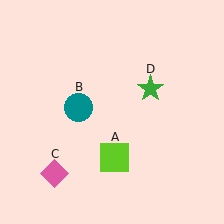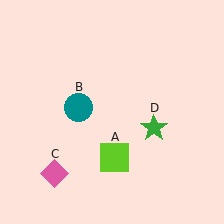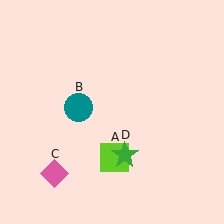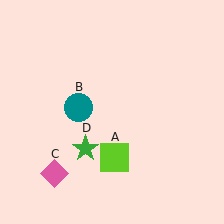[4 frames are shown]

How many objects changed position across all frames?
1 object changed position: green star (object D).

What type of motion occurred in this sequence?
The green star (object D) rotated clockwise around the center of the scene.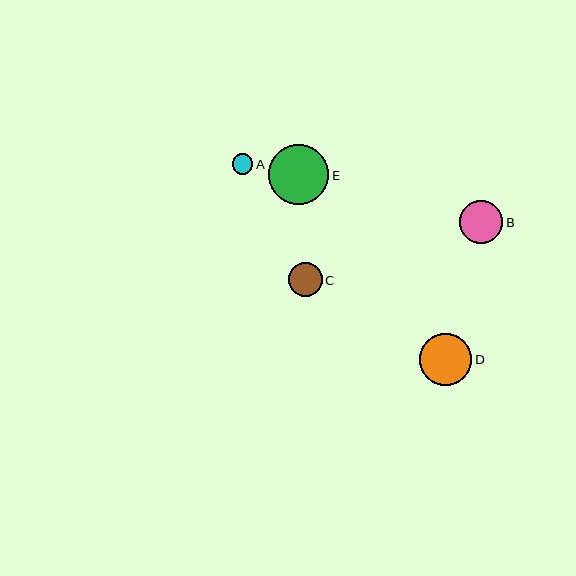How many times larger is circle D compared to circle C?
Circle D is approximately 1.5 times the size of circle C.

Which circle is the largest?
Circle E is the largest with a size of approximately 60 pixels.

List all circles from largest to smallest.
From largest to smallest: E, D, B, C, A.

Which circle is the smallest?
Circle A is the smallest with a size of approximately 21 pixels.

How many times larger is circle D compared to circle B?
Circle D is approximately 1.2 times the size of circle B.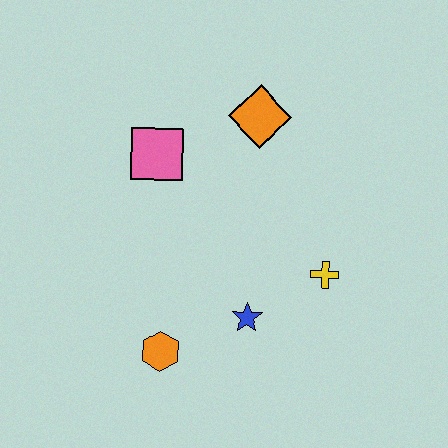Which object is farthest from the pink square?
The yellow cross is farthest from the pink square.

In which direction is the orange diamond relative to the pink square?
The orange diamond is to the right of the pink square.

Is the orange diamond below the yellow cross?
No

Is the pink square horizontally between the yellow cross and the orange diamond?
No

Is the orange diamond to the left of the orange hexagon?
No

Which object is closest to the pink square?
The orange diamond is closest to the pink square.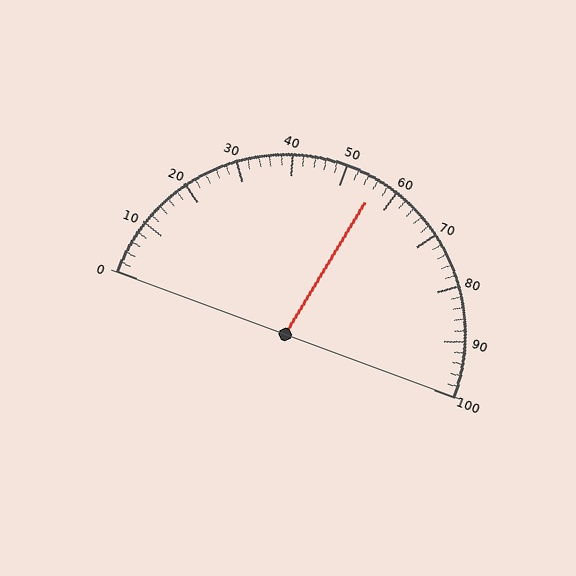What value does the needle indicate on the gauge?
The needle indicates approximately 56.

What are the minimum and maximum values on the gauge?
The gauge ranges from 0 to 100.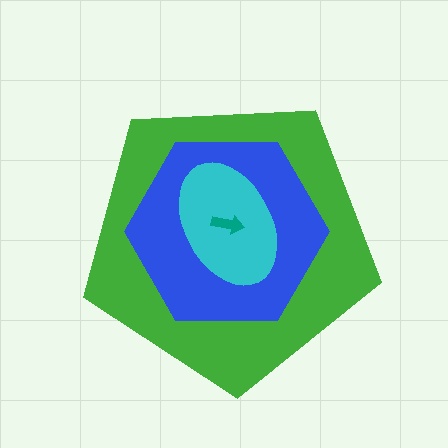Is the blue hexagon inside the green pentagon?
Yes.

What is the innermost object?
The teal arrow.